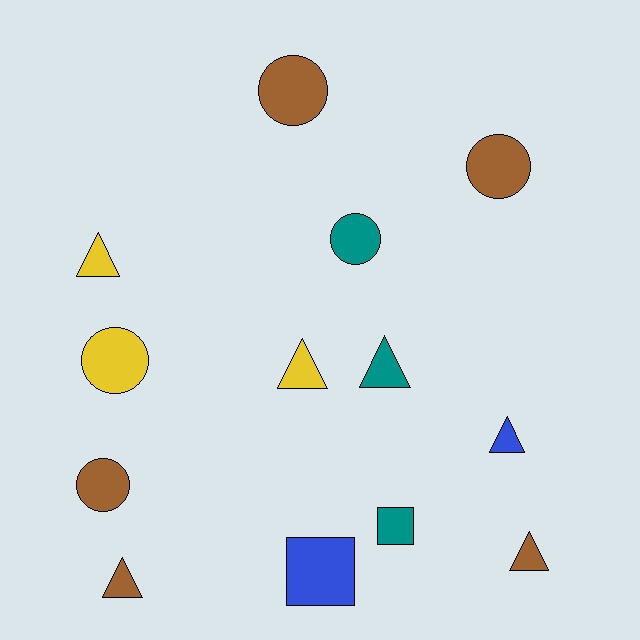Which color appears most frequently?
Brown, with 5 objects.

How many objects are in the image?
There are 13 objects.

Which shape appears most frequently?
Triangle, with 6 objects.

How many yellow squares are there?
There are no yellow squares.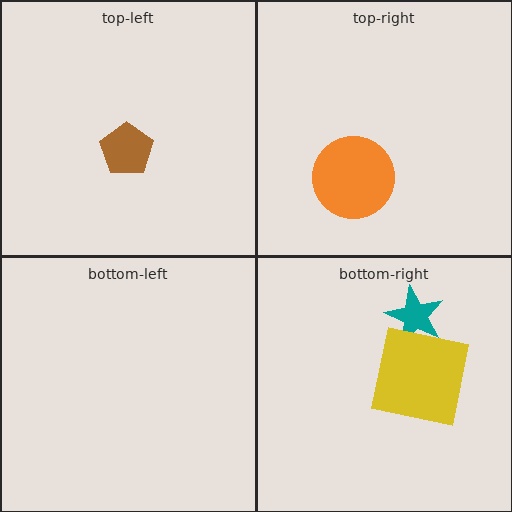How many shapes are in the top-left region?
1.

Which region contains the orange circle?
The top-right region.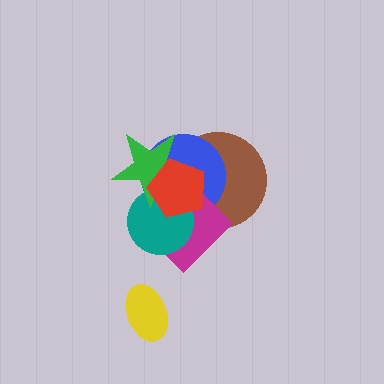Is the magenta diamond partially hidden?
Yes, it is partially covered by another shape.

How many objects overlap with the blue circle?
5 objects overlap with the blue circle.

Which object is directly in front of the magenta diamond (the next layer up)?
The teal circle is directly in front of the magenta diamond.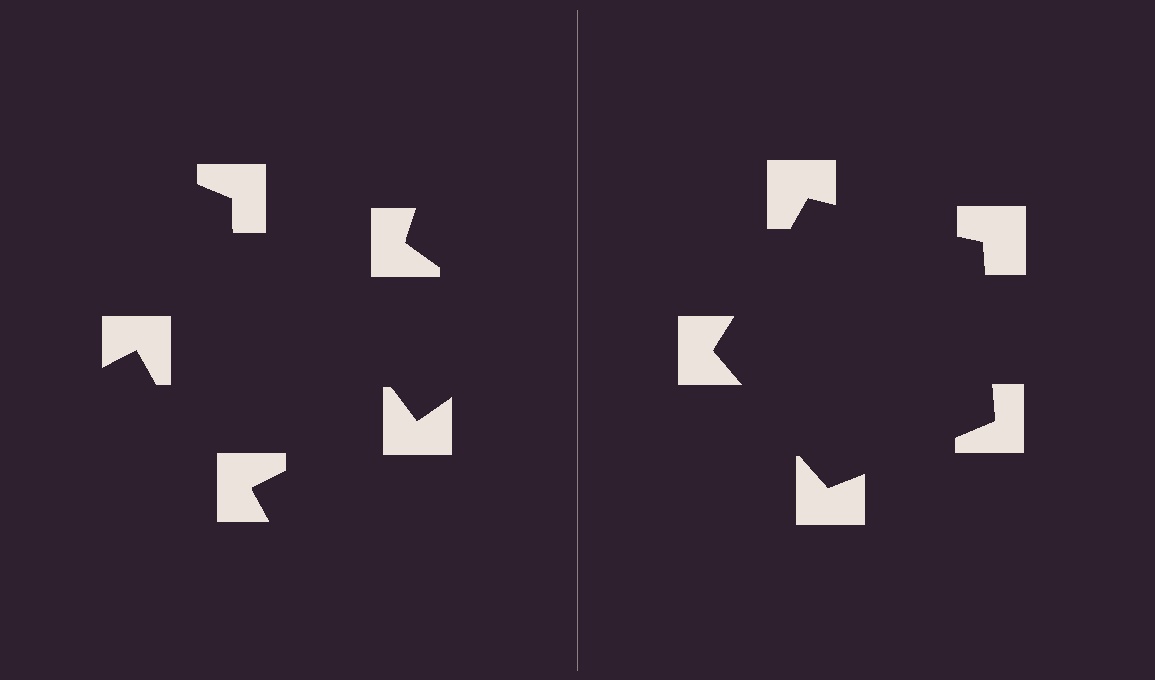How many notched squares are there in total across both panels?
10 — 5 on each side.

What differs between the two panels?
The notched squares are positioned identically on both sides; only the wedge orientations differ. On the right they align to a pentagon; on the left they are misaligned.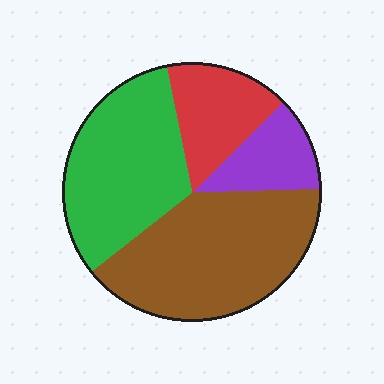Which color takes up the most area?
Brown, at roughly 40%.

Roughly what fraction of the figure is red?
Red takes up less than a sixth of the figure.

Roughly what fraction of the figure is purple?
Purple takes up less than a quarter of the figure.